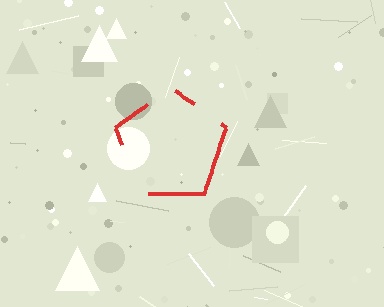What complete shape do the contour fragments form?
The contour fragments form a pentagon.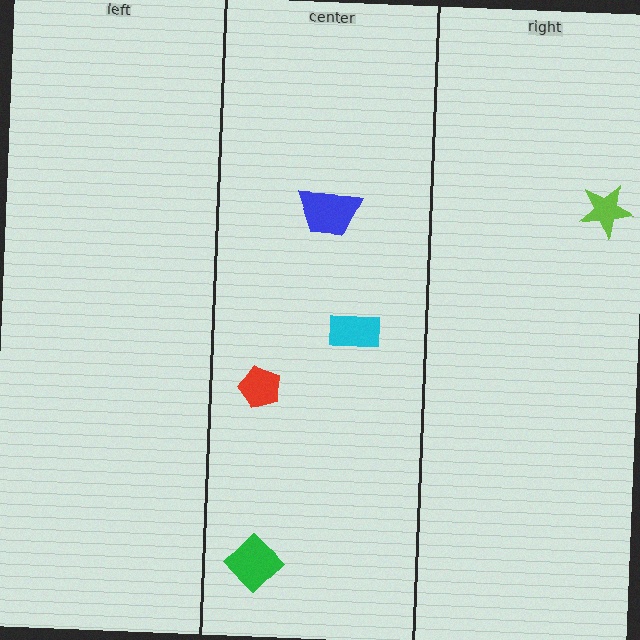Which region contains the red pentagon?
The center region.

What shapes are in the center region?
The red pentagon, the cyan rectangle, the blue trapezoid, the green diamond.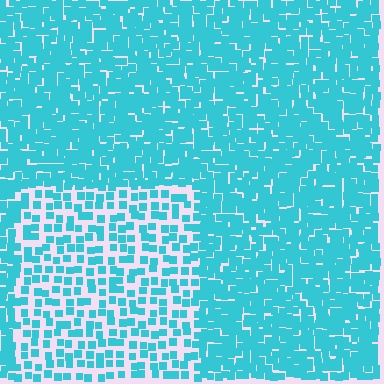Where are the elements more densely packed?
The elements are more densely packed outside the rectangle boundary.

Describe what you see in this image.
The image contains small cyan elements arranged at two different densities. A rectangle-shaped region is visible where the elements are less densely packed than the surrounding area.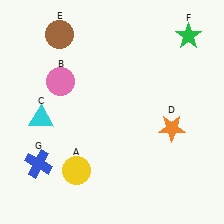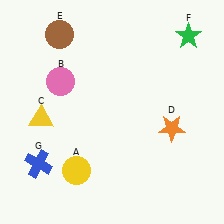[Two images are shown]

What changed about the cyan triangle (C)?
In Image 1, C is cyan. In Image 2, it changed to yellow.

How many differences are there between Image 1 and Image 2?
There is 1 difference between the two images.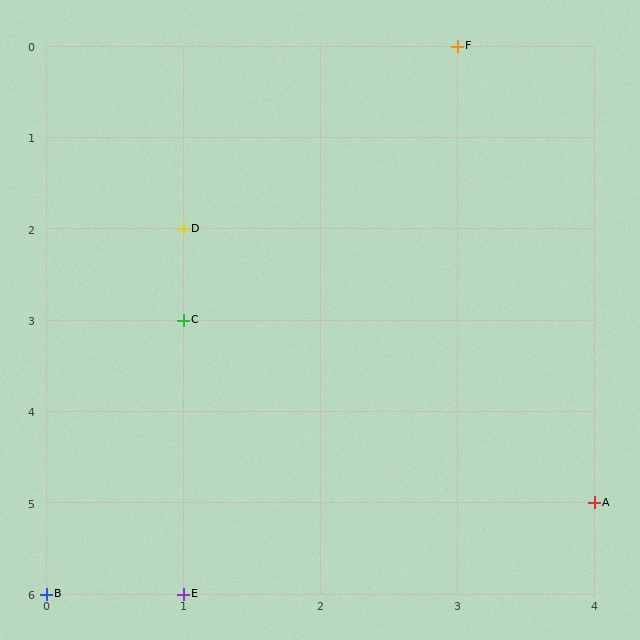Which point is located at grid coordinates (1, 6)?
Point E is at (1, 6).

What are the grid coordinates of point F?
Point F is at grid coordinates (3, 0).